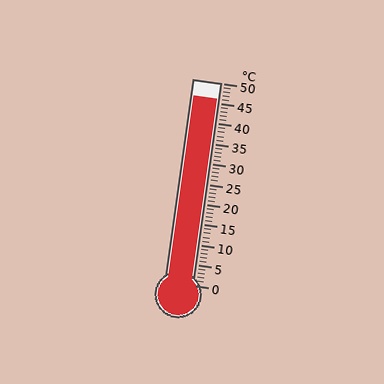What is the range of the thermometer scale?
The thermometer scale ranges from 0°C to 50°C.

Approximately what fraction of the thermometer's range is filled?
The thermometer is filled to approximately 90% of its range.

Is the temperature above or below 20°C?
The temperature is above 20°C.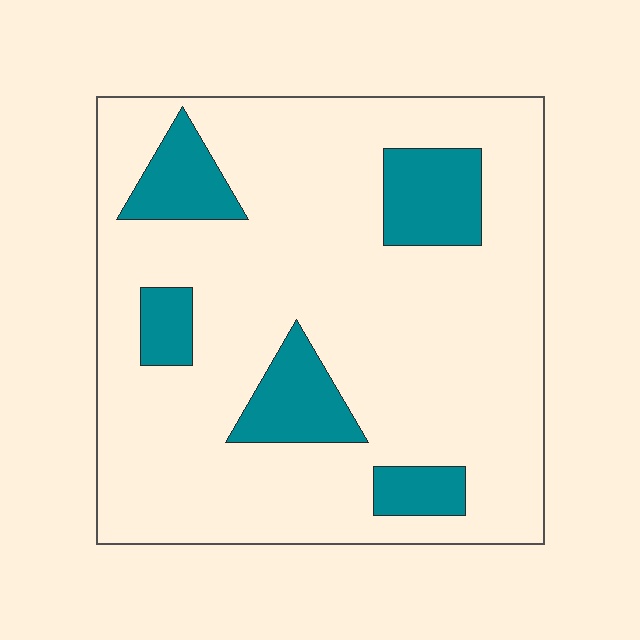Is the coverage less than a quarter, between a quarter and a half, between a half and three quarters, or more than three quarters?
Less than a quarter.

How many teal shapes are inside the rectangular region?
5.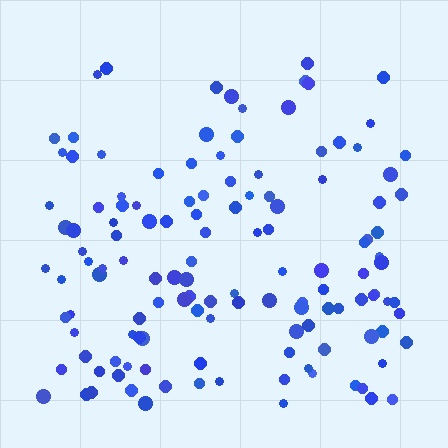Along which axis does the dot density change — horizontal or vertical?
Vertical.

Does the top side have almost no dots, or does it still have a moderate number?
Still a moderate number, just noticeably fewer than the bottom.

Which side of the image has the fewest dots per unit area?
The top.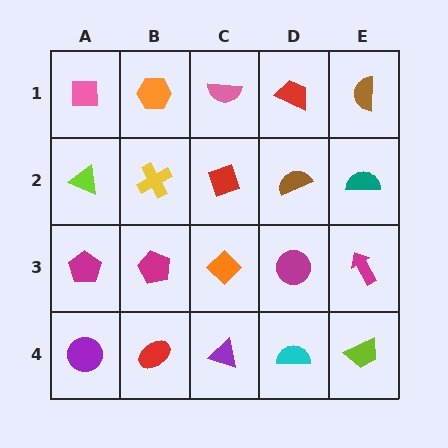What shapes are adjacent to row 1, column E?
A teal semicircle (row 2, column E), a red trapezoid (row 1, column D).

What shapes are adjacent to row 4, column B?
A magenta pentagon (row 3, column B), a purple circle (row 4, column A), a purple triangle (row 4, column C).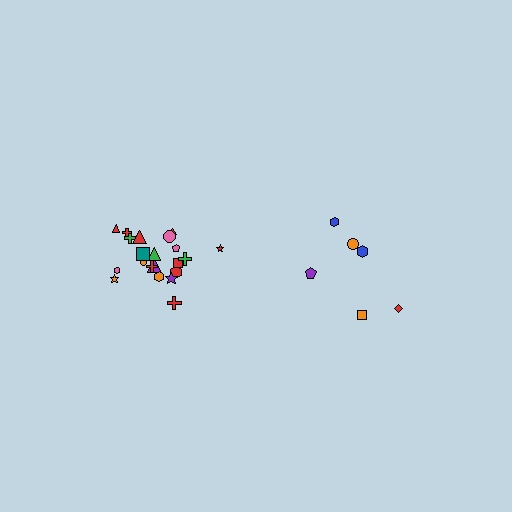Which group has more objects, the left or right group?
The left group.